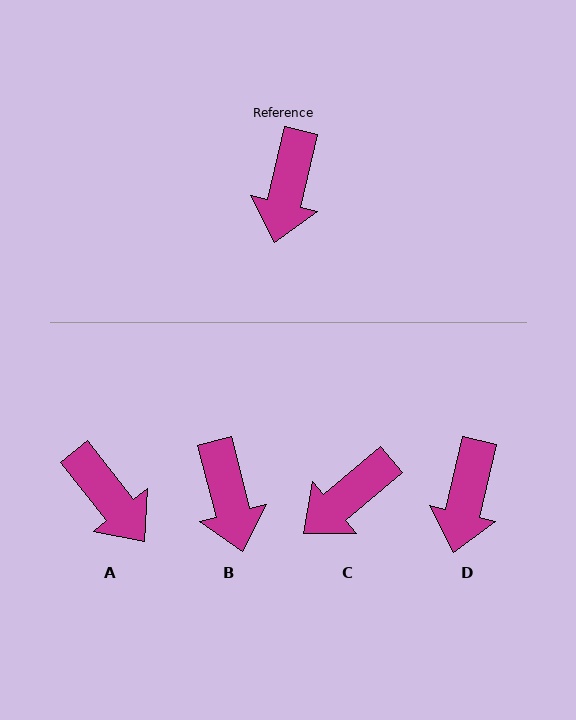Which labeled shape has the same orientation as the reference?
D.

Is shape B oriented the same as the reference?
No, it is off by about 28 degrees.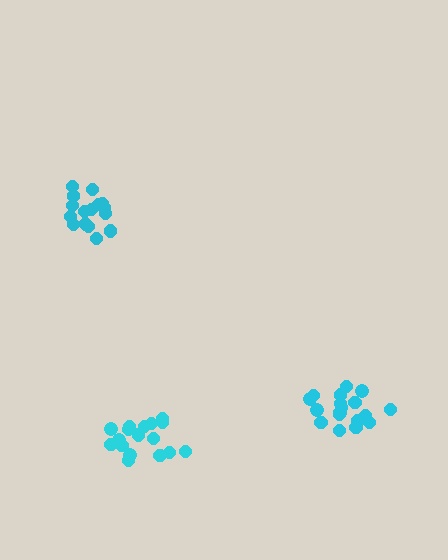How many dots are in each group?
Group 1: 18 dots, Group 2: 16 dots, Group 3: 17 dots (51 total).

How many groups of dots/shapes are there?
There are 3 groups.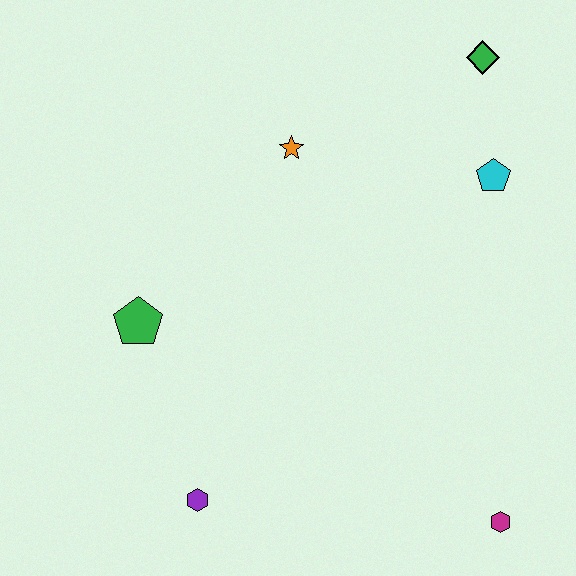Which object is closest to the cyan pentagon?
The green diamond is closest to the cyan pentagon.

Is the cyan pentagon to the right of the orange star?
Yes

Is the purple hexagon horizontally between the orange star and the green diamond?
No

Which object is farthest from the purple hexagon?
The green diamond is farthest from the purple hexagon.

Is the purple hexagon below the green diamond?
Yes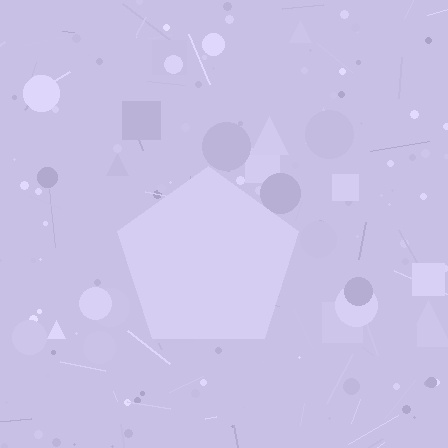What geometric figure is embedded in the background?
A pentagon is embedded in the background.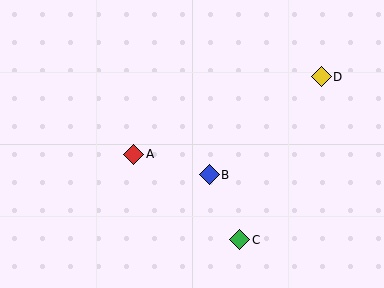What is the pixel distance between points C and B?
The distance between C and B is 71 pixels.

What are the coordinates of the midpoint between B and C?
The midpoint between B and C is at (225, 207).